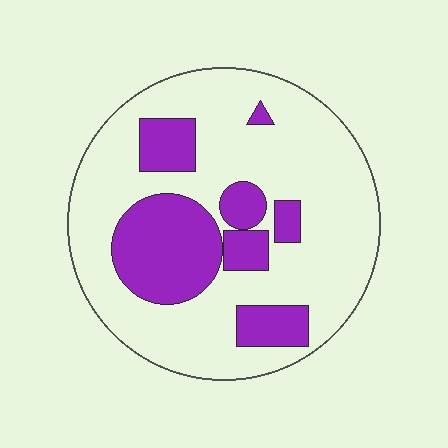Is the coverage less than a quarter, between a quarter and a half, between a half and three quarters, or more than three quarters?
Between a quarter and a half.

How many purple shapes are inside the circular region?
7.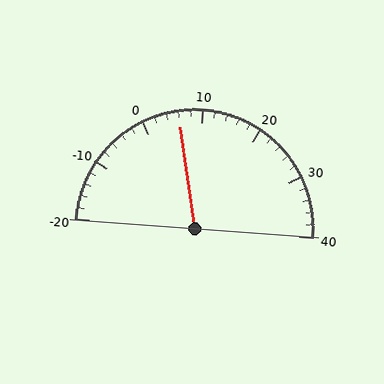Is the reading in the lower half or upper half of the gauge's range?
The reading is in the lower half of the range (-20 to 40).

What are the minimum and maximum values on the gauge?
The gauge ranges from -20 to 40.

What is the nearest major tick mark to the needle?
The nearest major tick mark is 10.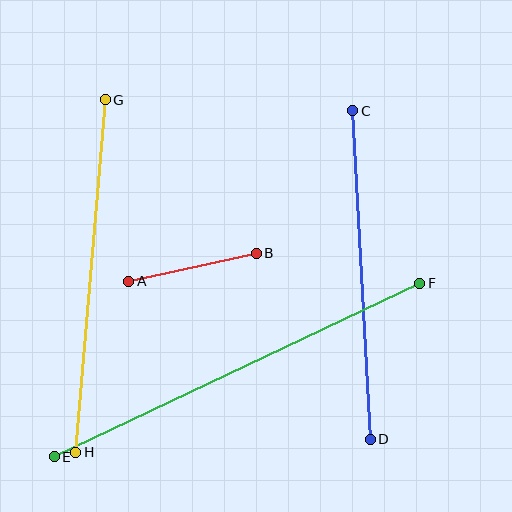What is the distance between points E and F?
The distance is approximately 405 pixels.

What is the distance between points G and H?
The distance is approximately 354 pixels.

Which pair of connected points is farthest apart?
Points E and F are farthest apart.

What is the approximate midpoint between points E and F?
The midpoint is at approximately (237, 370) pixels.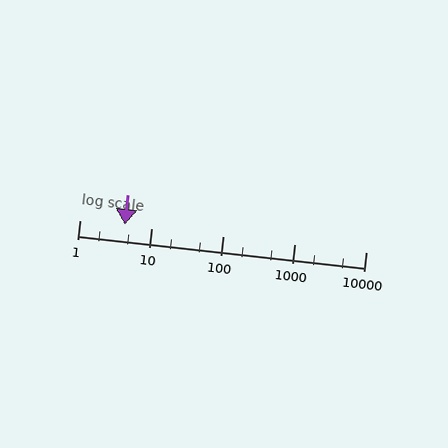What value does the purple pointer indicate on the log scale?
The pointer indicates approximately 4.3.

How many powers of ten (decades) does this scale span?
The scale spans 4 decades, from 1 to 10000.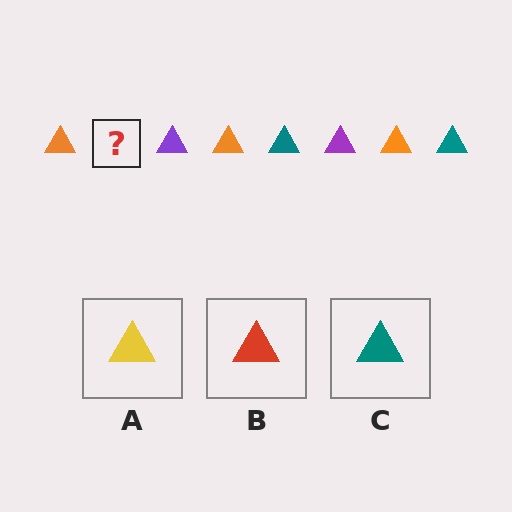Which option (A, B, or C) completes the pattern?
C.